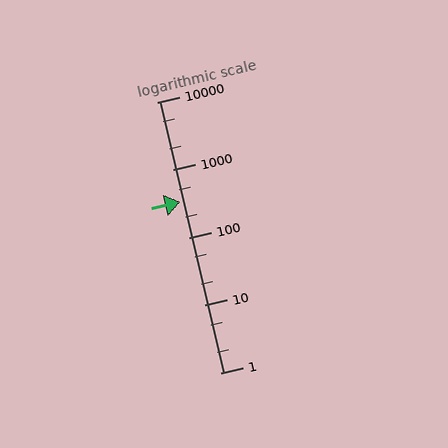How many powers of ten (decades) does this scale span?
The scale spans 4 decades, from 1 to 10000.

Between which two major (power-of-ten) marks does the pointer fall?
The pointer is between 100 and 1000.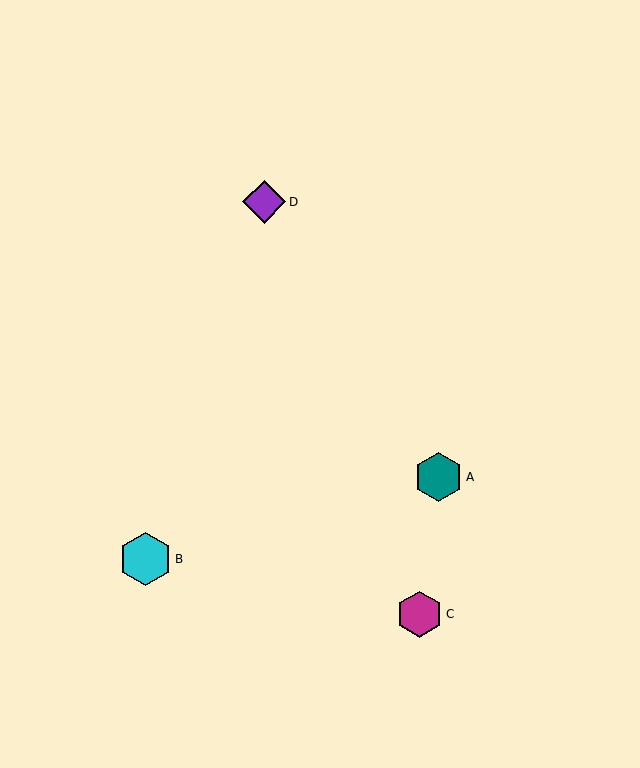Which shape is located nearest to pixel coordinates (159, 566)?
The cyan hexagon (labeled B) at (146, 559) is nearest to that location.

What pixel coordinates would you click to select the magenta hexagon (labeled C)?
Click at (420, 614) to select the magenta hexagon C.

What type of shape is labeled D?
Shape D is a purple diamond.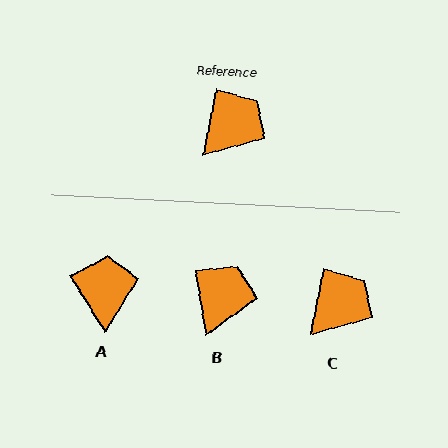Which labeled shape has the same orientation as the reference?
C.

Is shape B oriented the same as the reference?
No, it is off by about 21 degrees.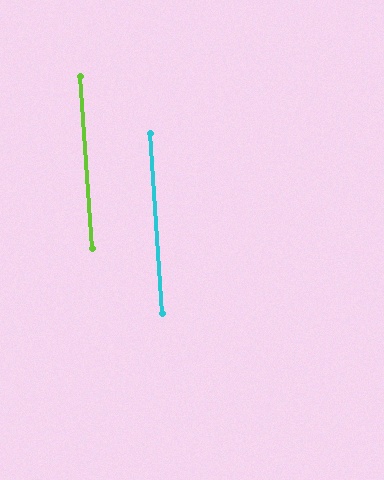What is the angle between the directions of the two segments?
Approximately 0 degrees.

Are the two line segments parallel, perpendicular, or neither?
Parallel — their directions differ by only 0.1°.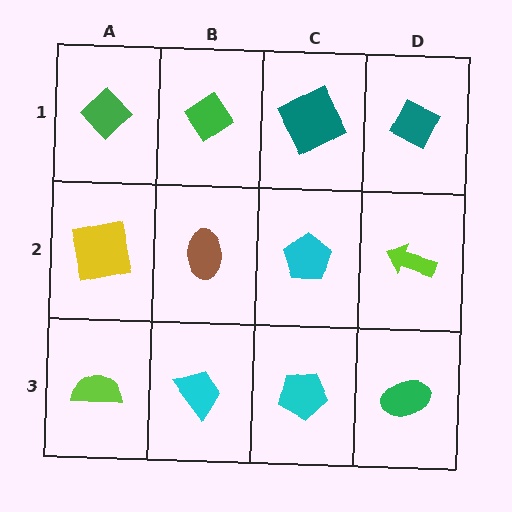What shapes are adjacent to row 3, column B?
A brown ellipse (row 2, column B), a lime semicircle (row 3, column A), a cyan pentagon (row 3, column C).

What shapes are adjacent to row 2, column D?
A teal diamond (row 1, column D), a green ellipse (row 3, column D), a cyan pentagon (row 2, column C).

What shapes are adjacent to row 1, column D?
A lime arrow (row 2, column D), a teal square (row 1, column C).